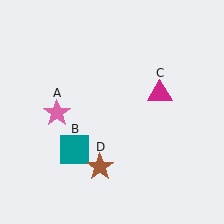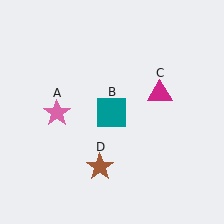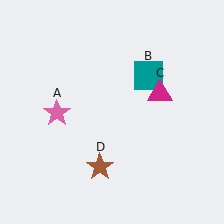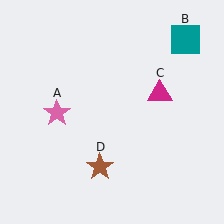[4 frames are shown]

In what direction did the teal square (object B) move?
The teal square (object B) moved up and to the right.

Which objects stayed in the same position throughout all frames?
Pink star (object A) and magenta triangle (object C) and brown star (object D) remained stationary.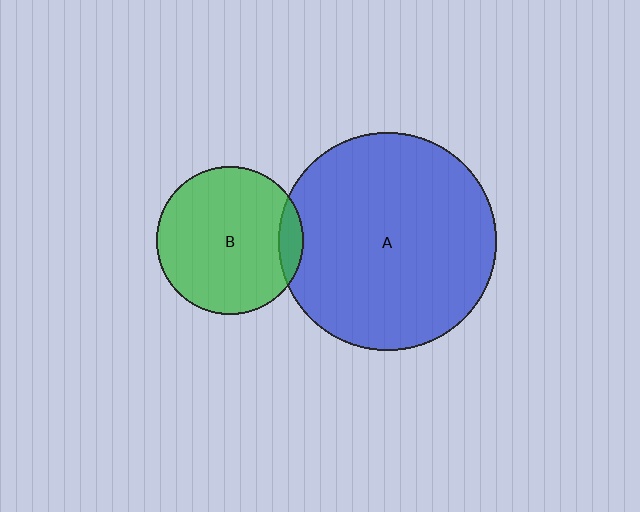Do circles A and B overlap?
Yes.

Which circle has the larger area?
Circle A (blue).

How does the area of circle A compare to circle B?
Approximately 2.2 times.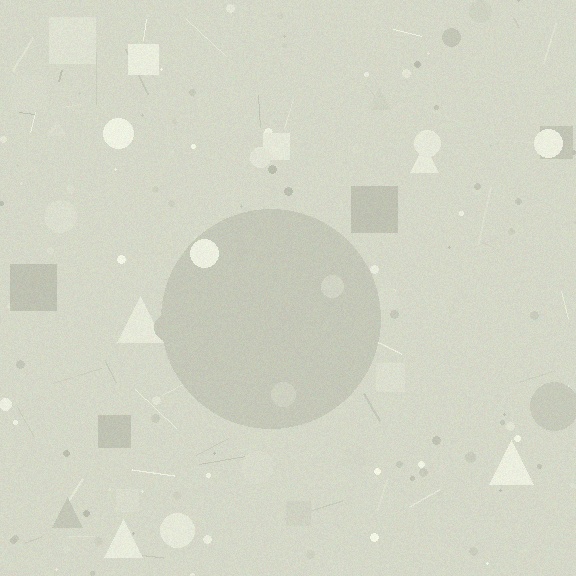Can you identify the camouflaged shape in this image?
The camouflaged shape is a circle.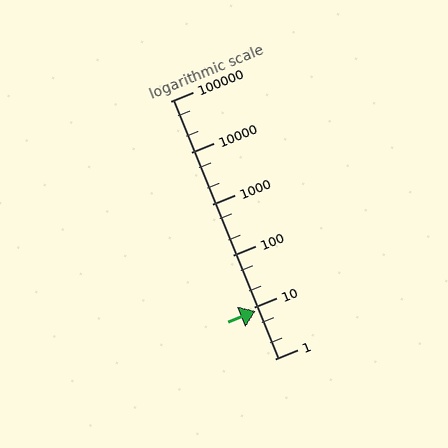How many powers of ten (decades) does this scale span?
The scale spans 5 decades, from 1 to 100000.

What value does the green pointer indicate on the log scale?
The pointer indicates approximately 8.3.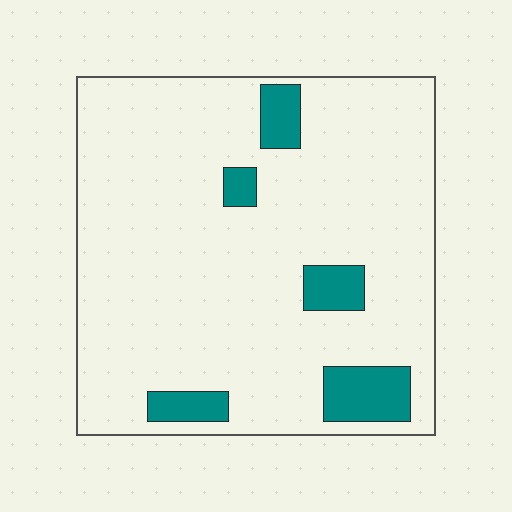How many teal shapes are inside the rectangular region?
5.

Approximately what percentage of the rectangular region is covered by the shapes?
Approximately 10%.